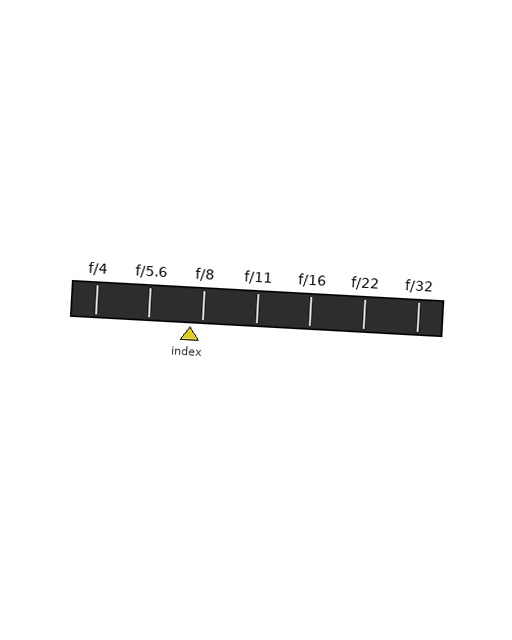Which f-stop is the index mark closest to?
The index mark is closest to f/8.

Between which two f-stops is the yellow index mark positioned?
The index mark is between f/5.6 and f/8.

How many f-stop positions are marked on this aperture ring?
There are 7 f-stop positions marked.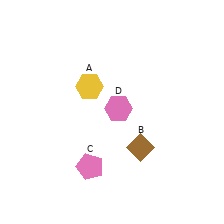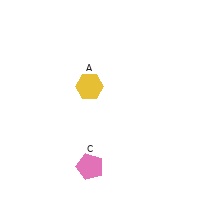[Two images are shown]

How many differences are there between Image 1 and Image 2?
There are 2 differences between the two images.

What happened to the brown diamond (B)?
The brown diamond (B) was removed in Image 2. It was in the bottom-right area of Image 1.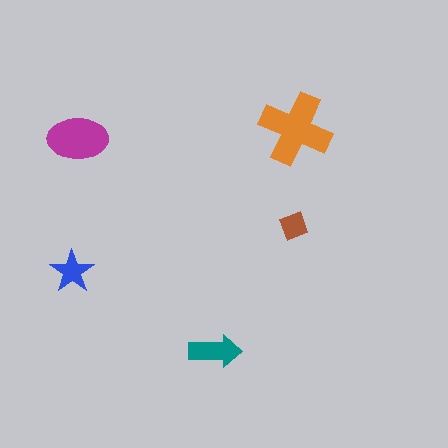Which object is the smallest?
The brown diamond.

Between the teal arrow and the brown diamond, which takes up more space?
The teal arrow.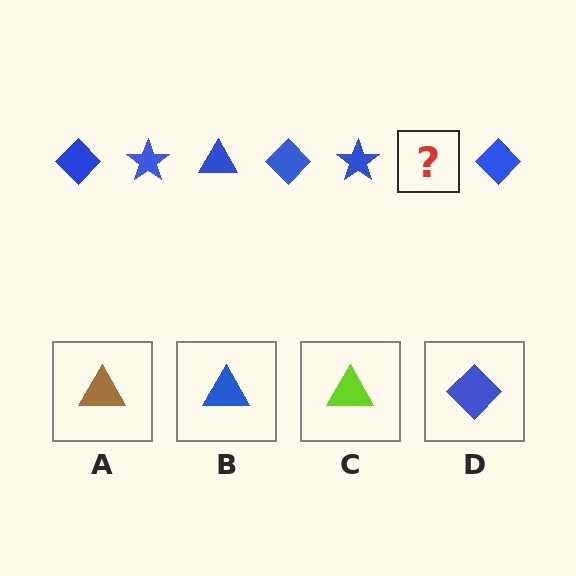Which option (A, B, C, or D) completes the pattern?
B.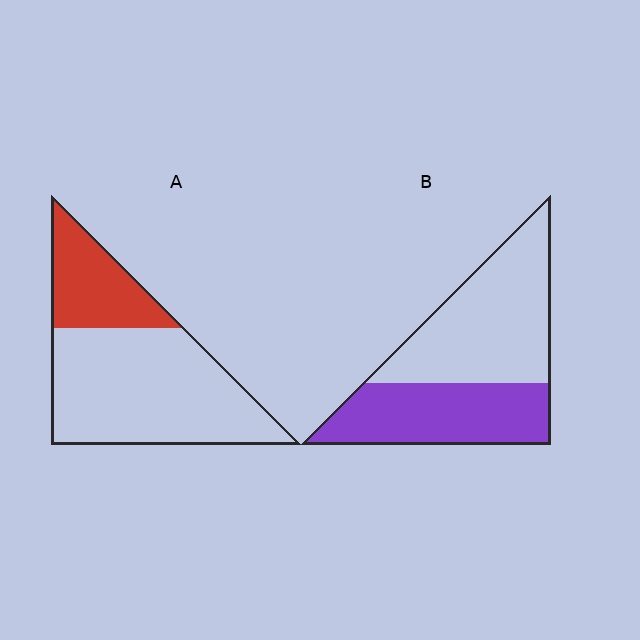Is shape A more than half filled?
No.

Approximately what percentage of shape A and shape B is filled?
A is approximately 30% and B is approximately 45%.